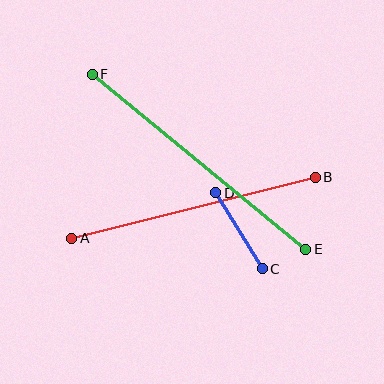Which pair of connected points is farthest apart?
Points E and F are farthest apart.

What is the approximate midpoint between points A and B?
The midpoint is at approximately (193, 208) pixels.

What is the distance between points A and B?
The distance is approximately 251 pixels.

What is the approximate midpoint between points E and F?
The midpoint is at approximately (199, 162) pixels.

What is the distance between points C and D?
The distance is approximately 89 pixels.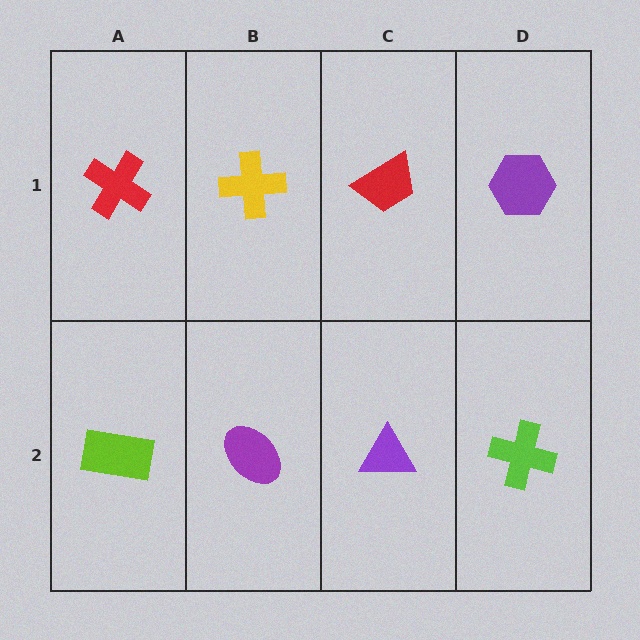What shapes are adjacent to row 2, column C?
A red trapezoid (row 1, column C), a purple ellipse (row 2, column B), a lime cross (row 2, column D).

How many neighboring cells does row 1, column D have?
2.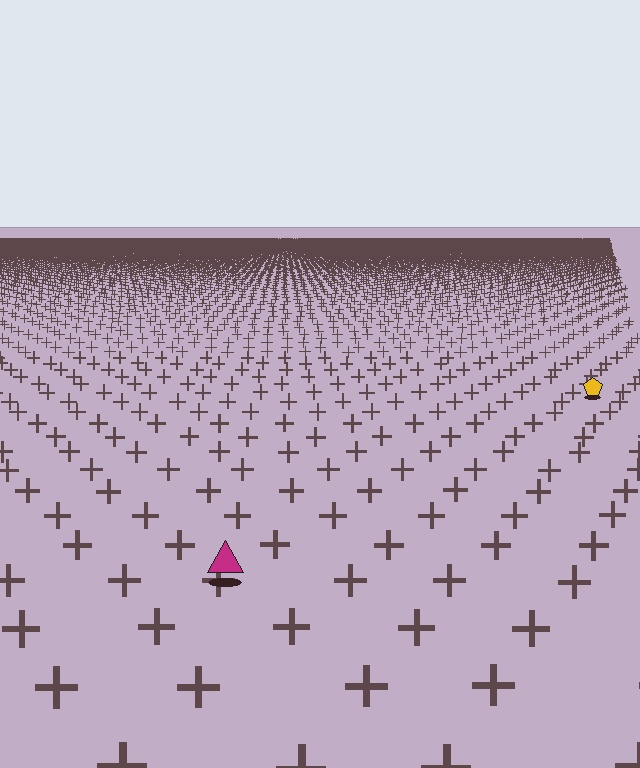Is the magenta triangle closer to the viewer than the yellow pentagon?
Yes. The magenta triangle is closer — you can tell from the texture gradient: the ground texture is coarser near it.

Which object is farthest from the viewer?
The yellow pentagon is farthest from the viewer. It appears smaller and the ground texture around it is denser.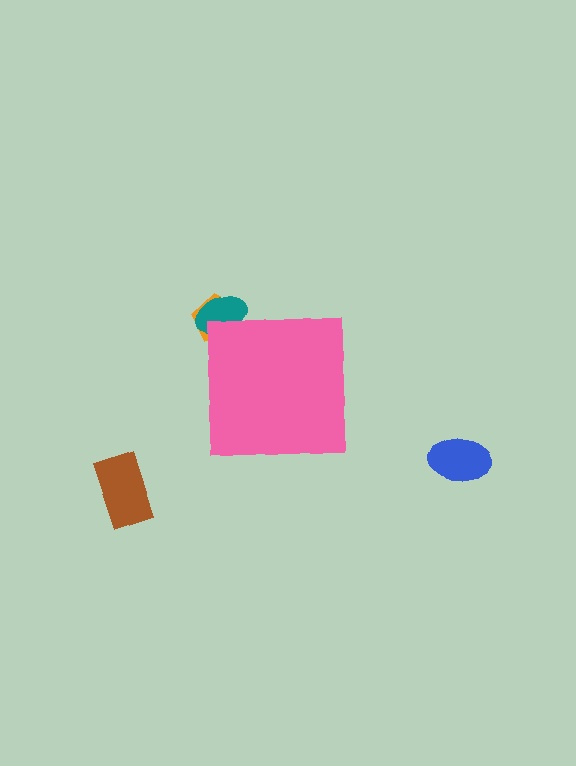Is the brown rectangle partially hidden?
No, the brown rectangle is fully visible.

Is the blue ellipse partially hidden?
No, the blue ellipse is fully visible.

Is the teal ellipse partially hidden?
Yes, the teal ellipse is partially hidden behind the pink square.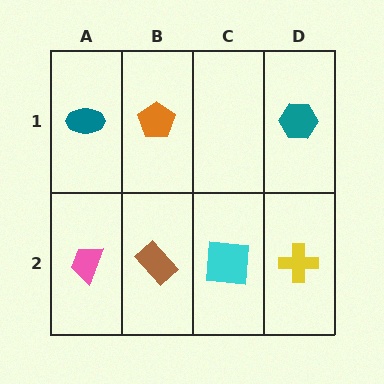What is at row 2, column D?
A yellow cross.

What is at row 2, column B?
A brown rectangle.